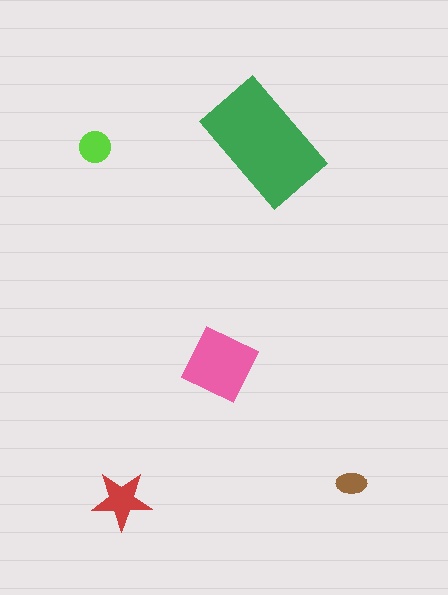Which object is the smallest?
The brown ellipse.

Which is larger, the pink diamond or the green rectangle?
The green rectangle.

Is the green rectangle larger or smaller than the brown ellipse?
Larger.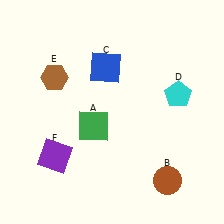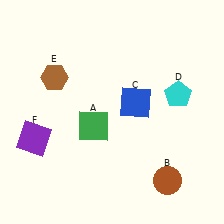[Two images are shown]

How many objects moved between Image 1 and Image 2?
2 objects moved between the two images.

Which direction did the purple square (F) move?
The purple square (F) moved left.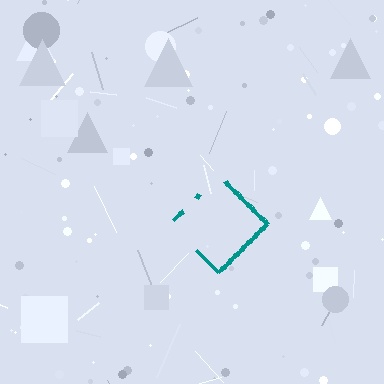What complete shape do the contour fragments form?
The contour fragments form a diamond.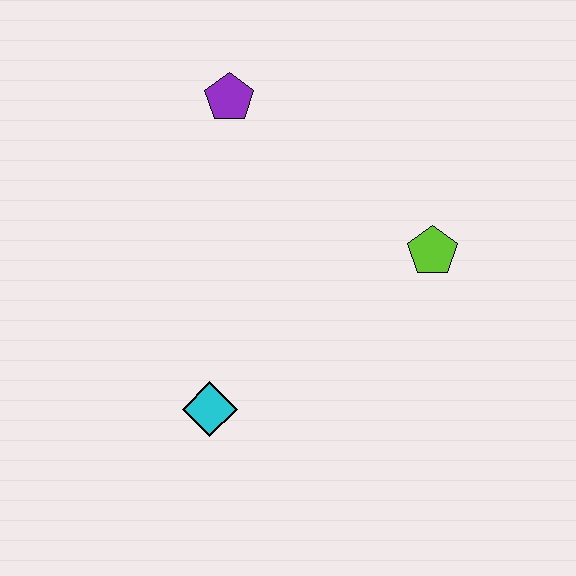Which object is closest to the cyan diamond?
The lime pentagon is closest to the cyan diamond.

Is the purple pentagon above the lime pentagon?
Yes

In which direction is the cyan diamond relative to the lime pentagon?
The cyan diamond is to the left of the lime pentagon.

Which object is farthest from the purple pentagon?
The cyan diamond is farthest from the purple pentagon.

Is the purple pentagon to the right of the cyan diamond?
Yes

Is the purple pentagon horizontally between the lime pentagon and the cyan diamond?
Yes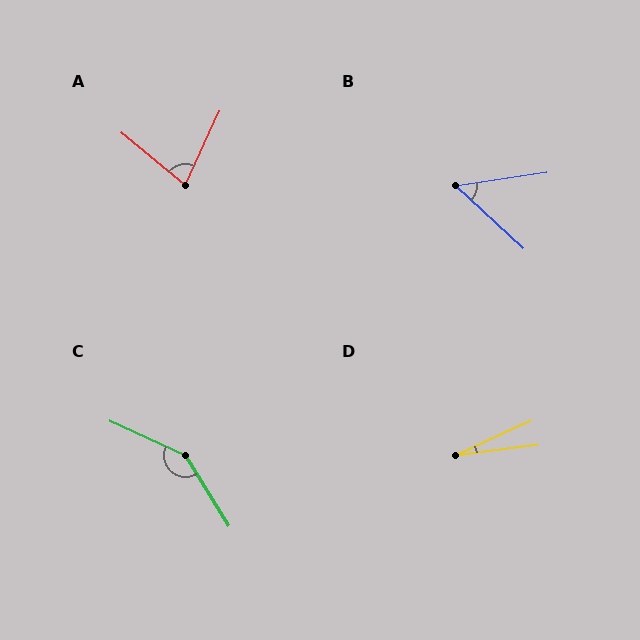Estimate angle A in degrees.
Approximately 76 degrees.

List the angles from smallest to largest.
D (18°), B (51°), A (76°), C (147°).